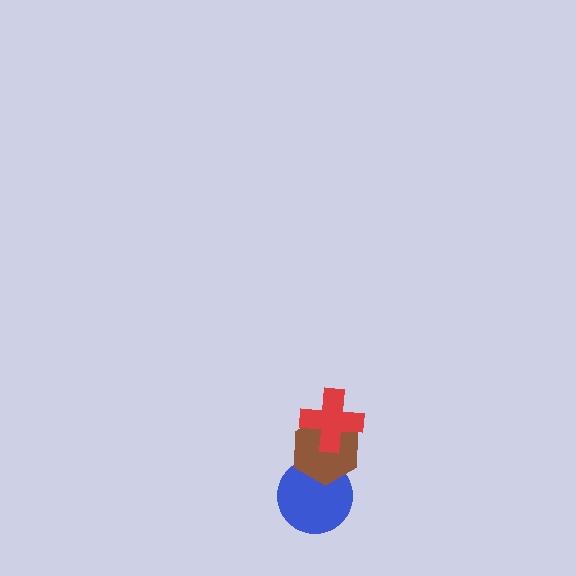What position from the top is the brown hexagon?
The brown hexagon is 2nd from the top.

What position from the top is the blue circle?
The blue circle is 3rd from the top.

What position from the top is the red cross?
The red cross is 1st from the top.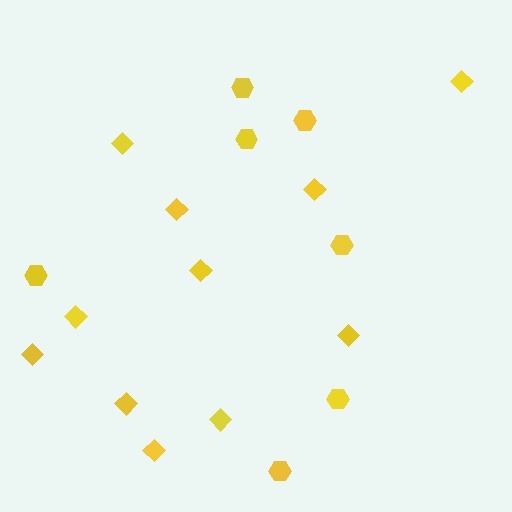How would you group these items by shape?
There are 2 groups: one group of hexagons (7) and one group of diamonds (11).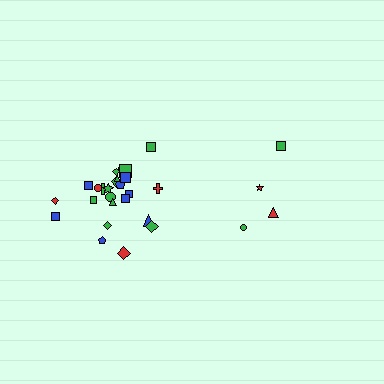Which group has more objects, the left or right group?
The left group.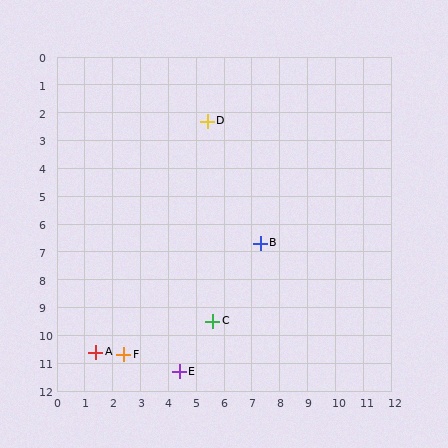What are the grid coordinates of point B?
Point B is at approximately (7.3, 6.7).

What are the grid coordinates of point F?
Point F is at approximately (2.4, 10.7).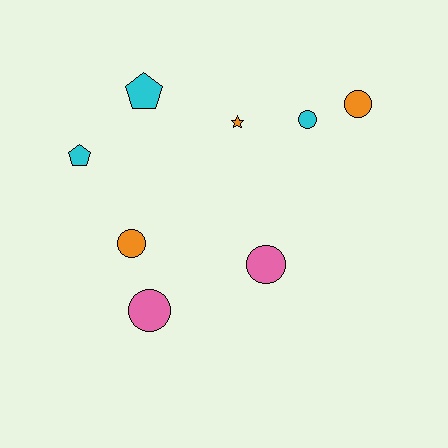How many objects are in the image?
There are 8 objects.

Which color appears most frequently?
Orange, with 3 objects.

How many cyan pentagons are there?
There are 2 cyan pentagons.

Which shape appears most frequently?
Circle, with 5 objects.